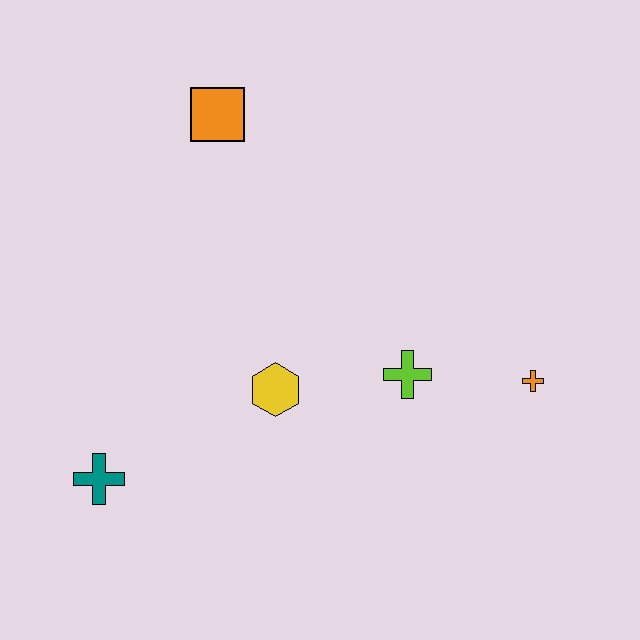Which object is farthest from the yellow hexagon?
The orange square is farthest from the yellow hexagon.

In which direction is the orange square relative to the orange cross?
The orange square is to the left of the orange cross.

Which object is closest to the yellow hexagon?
The lime cross is closest to the yellow hexagon.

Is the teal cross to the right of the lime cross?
No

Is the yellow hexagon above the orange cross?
No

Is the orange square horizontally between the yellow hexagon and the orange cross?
No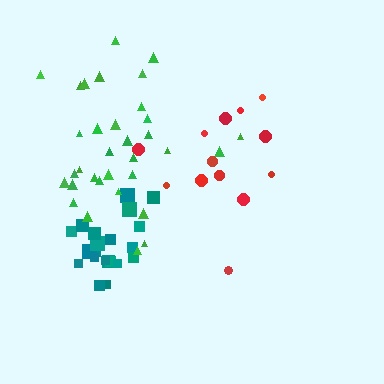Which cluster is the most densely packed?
Teal.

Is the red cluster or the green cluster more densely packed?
Green.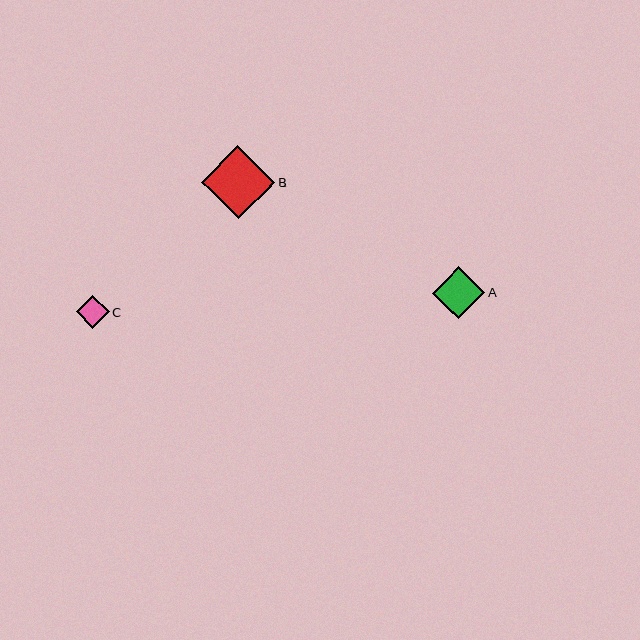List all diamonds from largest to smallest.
From largest to smallest: B, A, C.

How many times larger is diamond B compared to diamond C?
Diamond B is approximately 2.3 times the size of diamond C.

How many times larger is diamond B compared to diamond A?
Diamond B is approximately 1.4 times the size of diamond A.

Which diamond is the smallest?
Diamond C is the smallest with a size of approximately 32 pixels.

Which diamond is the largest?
Diamond B is the largest with a size of approximately 73 pixels.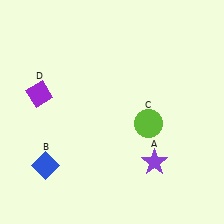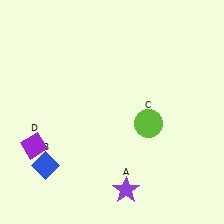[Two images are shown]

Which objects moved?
The objects that moved are: the purple star (A), the purple diamond (D).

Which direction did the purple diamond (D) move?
The purple diamond (D) moved down.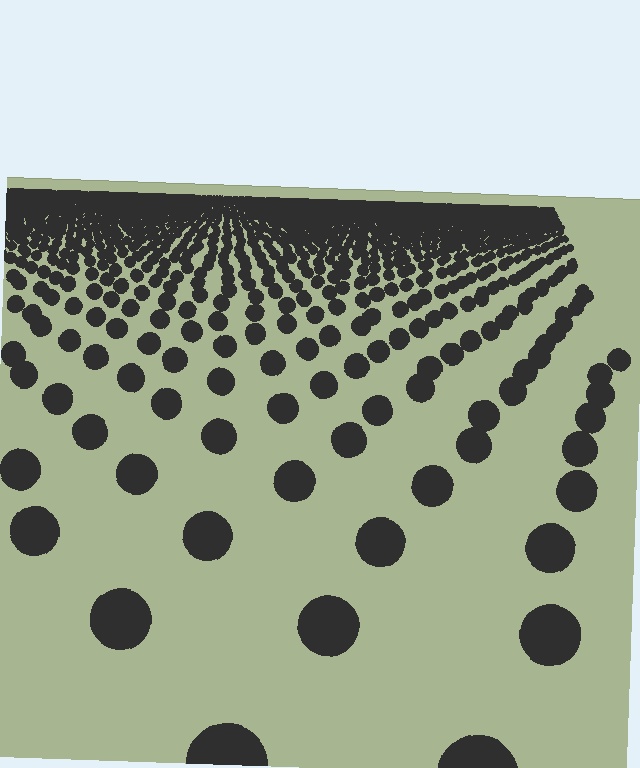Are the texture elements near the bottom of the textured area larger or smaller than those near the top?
Larger. Near the bottom, elements are closer to the viewer and appear at a bigger on-screen size.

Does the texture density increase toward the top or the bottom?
Density increases toward the top.